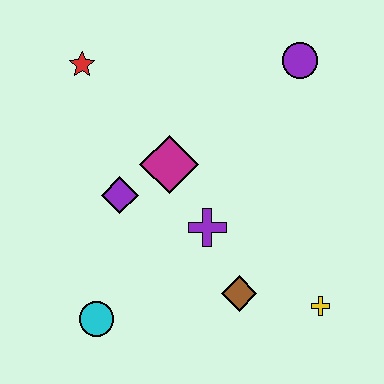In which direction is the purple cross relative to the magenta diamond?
The purple cross is below the magenta diamond.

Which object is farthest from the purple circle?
The cyan circle is farthest from the purple circle.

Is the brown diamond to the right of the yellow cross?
No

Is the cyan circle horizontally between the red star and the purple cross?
Yes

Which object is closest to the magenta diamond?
The purple diamond is closest to the magenta diamond.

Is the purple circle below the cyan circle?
No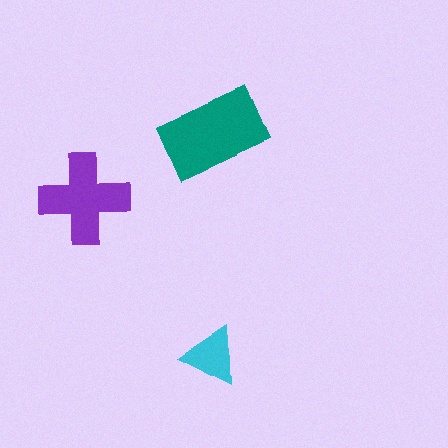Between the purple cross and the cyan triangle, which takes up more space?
The purple cross.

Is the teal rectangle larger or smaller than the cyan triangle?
Larger.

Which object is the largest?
The teal rectangle.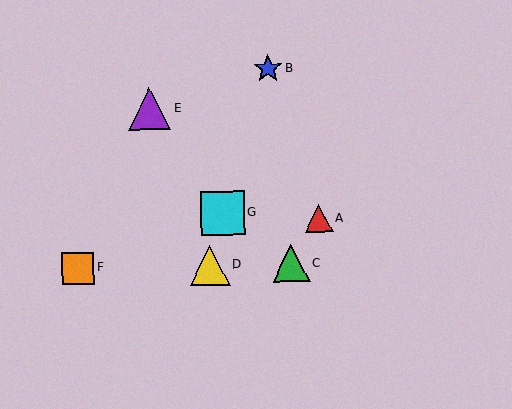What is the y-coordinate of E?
Object E is at y≈109.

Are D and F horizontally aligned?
Yes, both are at y≈265.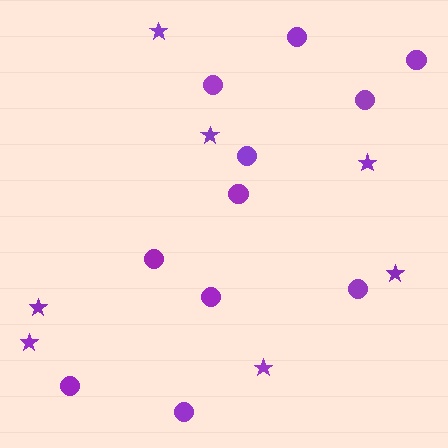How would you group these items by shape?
There are 2 groups: one group of circles (11) and one group of stars (7).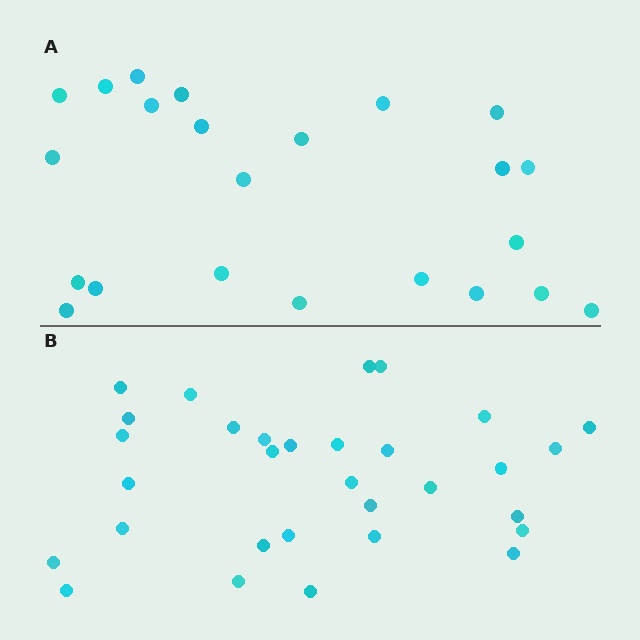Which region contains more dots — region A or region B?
Region B (the bottom region) has more dots.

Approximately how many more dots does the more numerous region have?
Region B has roughly 8 or so more dots than region A.